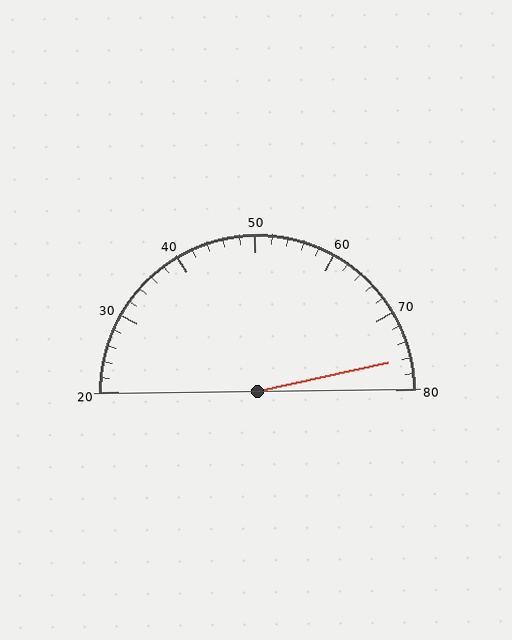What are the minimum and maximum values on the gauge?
The gauge ranges from 20 to 80.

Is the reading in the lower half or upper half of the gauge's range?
The reading is in the upper half of the range (20 to 80).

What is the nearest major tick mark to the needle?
The nearest major tick mark is 80.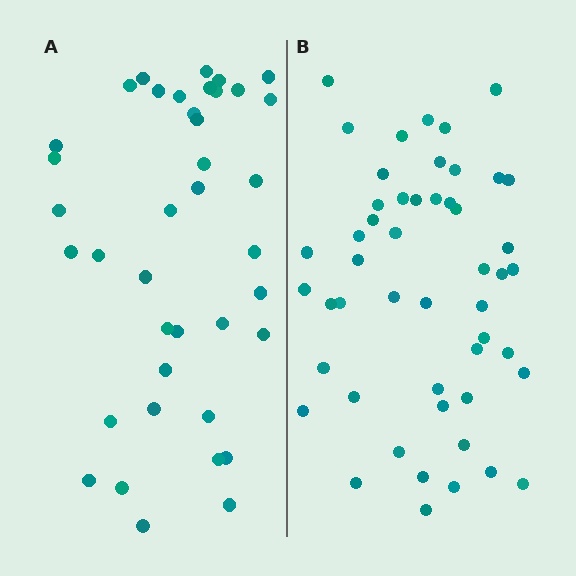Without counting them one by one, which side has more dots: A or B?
Region B (the right region) has more dots.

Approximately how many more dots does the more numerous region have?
Region B has roughly 12 or so more dots than region A.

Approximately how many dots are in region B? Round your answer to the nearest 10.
About 50 dots.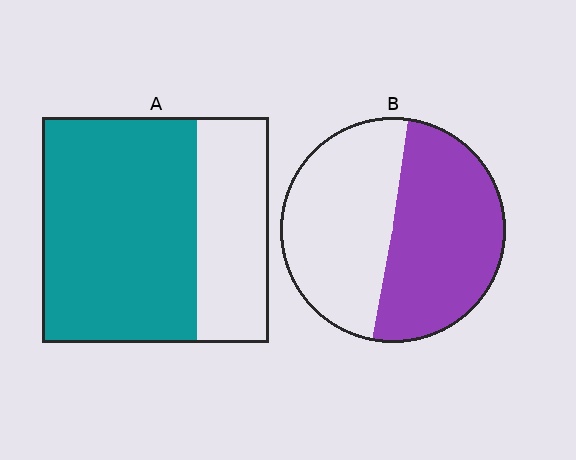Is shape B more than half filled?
Roughly half.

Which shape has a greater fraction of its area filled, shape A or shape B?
Shape A.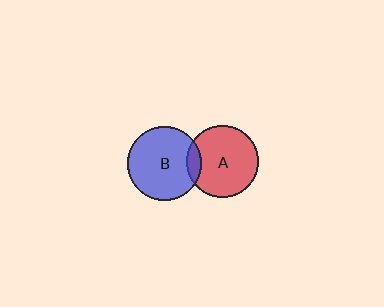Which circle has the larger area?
Circle B (blue).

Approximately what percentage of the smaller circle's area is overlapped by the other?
Approximately 10%.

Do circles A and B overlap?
Yes.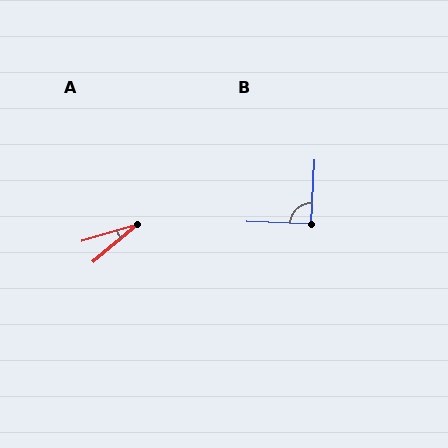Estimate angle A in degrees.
Approximately 23 degrees.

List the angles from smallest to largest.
A (23°), B (92°).